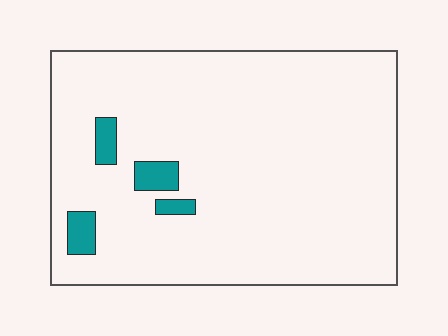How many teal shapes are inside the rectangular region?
4.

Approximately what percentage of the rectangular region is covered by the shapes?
Approximately 5%.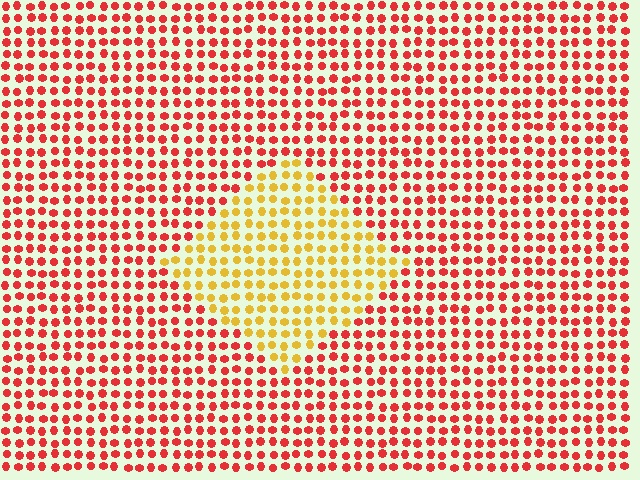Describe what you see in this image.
The image is filled with small red elements in a uniform arrangement. A diamond-shaped region is visible where the elements are tinted to a slightly different hue, forming a subtle color boundary.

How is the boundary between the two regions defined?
The boundary is defined purely by a slight shift in hue (about 48 degrees). Spacing, size, and orientation are identical on both sides.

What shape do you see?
I see a diamond.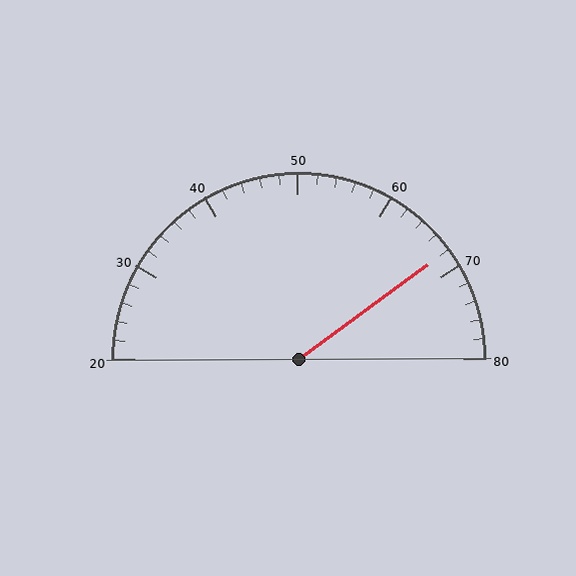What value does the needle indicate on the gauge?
The needle indicates approximately 68.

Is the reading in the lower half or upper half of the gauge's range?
The reading is in the upper half of the range (20 to 80).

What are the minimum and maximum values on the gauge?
The gauge ranges from 20 to 80.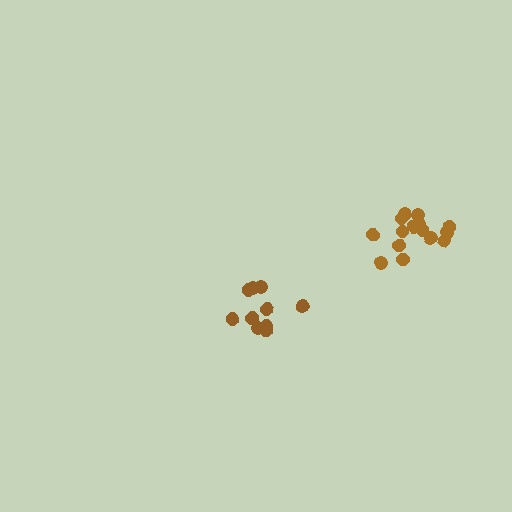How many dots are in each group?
Group 1: 11 dots, Group 2: 15 dots (26 total).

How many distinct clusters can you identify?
There are 2 distinct clusters.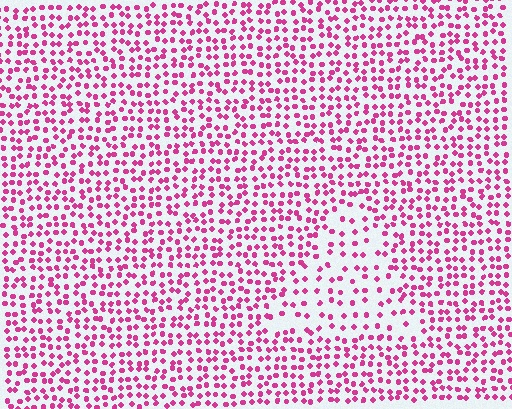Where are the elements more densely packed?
The elements are more densely packed outside the triangle boundary.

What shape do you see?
I see a triangle.